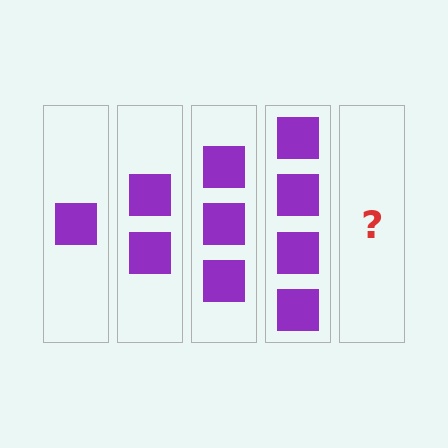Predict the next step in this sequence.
The next step is 5 squares.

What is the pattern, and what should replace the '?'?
The pattern is that each step adds one more square. The '?' should be 5 squares.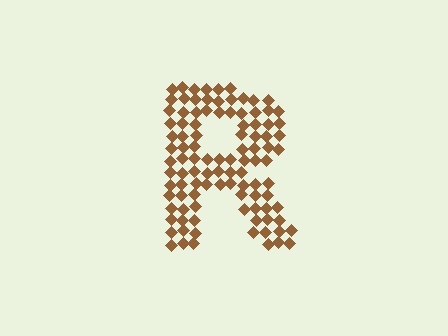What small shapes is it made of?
It is made of small diamonds.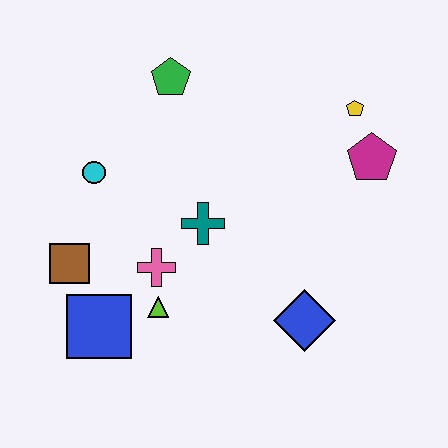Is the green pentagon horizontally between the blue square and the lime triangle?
No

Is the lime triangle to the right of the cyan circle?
Yes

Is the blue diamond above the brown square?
No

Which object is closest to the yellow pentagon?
The magenta pentagon is closest to the yellow pentagon.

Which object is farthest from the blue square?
The yellow pentagon is farthest from the blue square.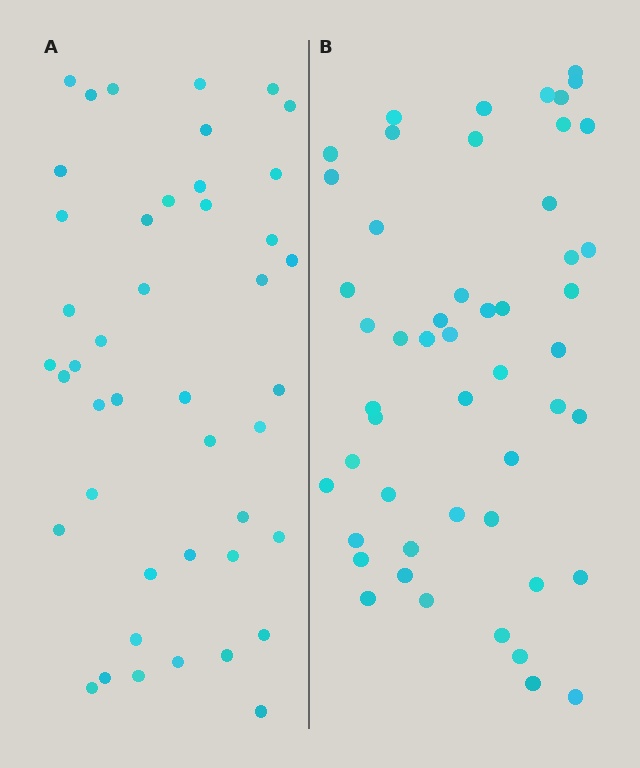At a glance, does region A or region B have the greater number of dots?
Region B (the right region) has more dots.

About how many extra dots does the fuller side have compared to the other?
Region B has roughly 8 or so more dots than region A.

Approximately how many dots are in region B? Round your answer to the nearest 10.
About 50 dots. (The exact count is 51, which rounds to 50.)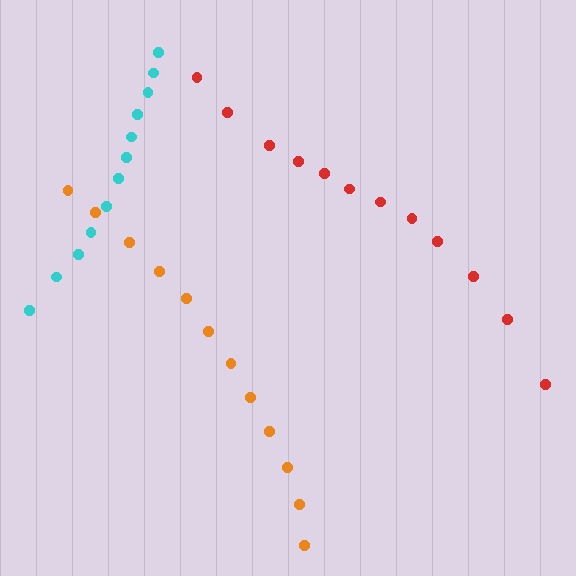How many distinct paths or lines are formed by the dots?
There are 3 distinct paths.